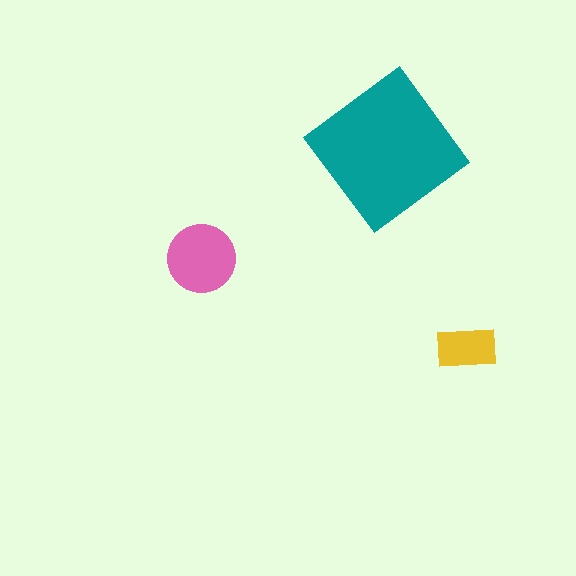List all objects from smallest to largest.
The yellow rectangle, the pink circle, the teal diamond.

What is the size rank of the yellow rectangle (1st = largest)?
3rd.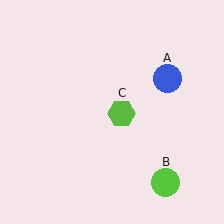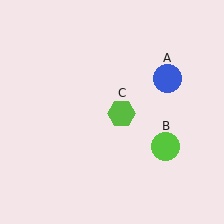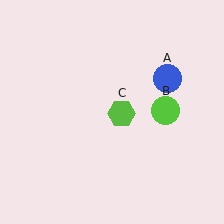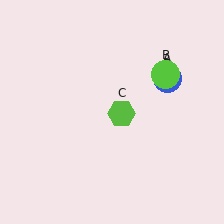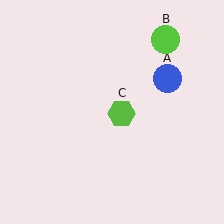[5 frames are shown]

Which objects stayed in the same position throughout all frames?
Blue circle (object A) and lime hexagon (object C) remained stationary.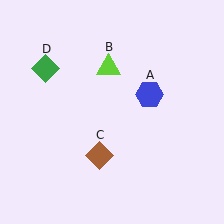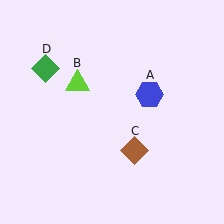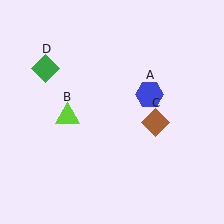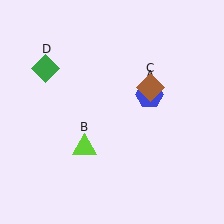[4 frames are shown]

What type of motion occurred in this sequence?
The lime triangle (object B), brown diamond (object C) rotated counterclockwise around the center of the scene.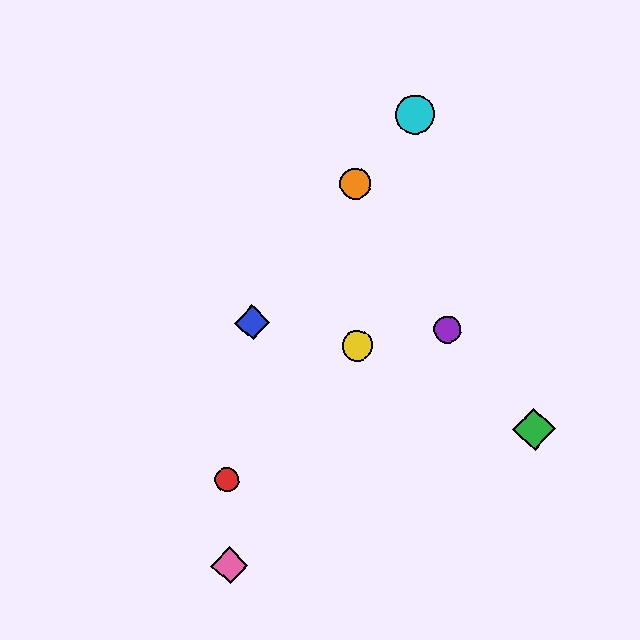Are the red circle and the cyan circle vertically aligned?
No, the red circle is at x≈227 and the cyan circle is at x≈415.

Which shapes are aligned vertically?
The red circle, the pink diamond are aligned vertically.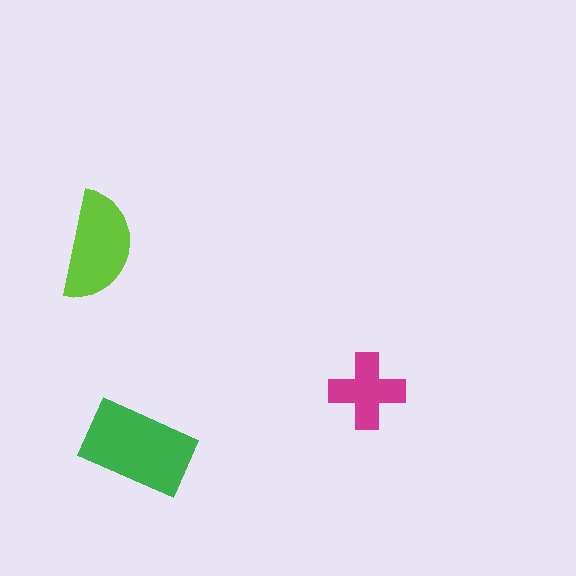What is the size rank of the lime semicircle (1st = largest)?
2nd.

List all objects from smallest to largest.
The magenta cross, the lime semicircle, the green rectangle.